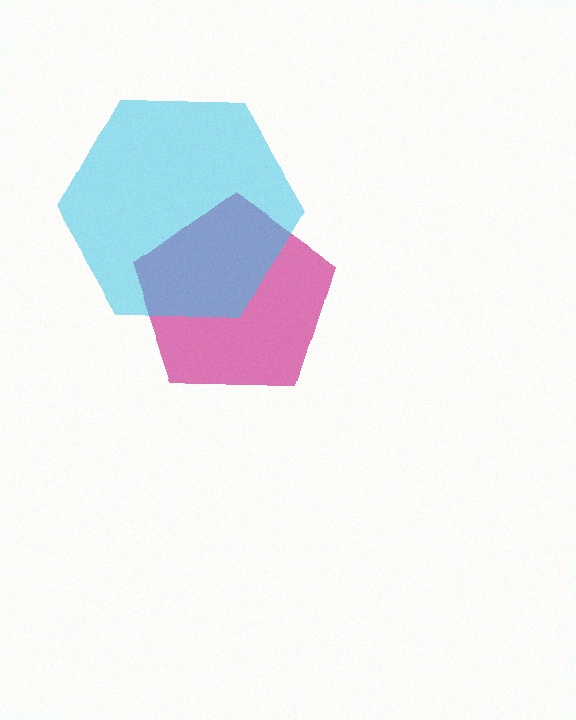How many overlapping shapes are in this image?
There are 2 overlapping shapes in the image.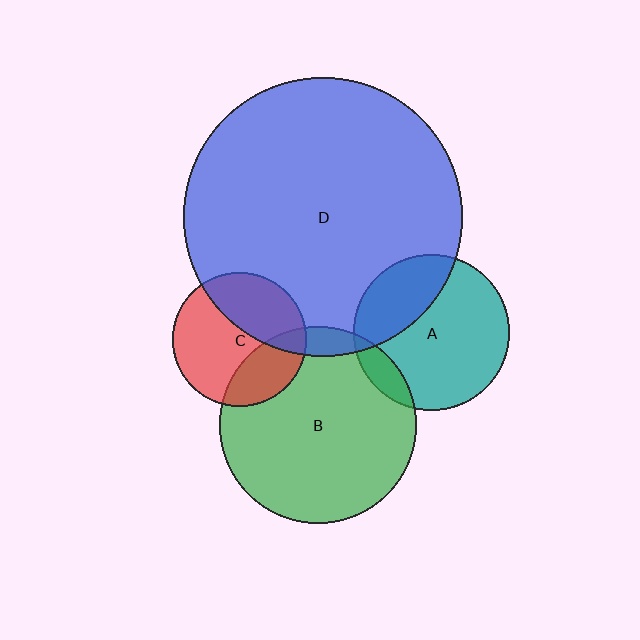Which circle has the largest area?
Circle D (blue).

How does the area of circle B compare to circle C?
Approximately 2.2 times.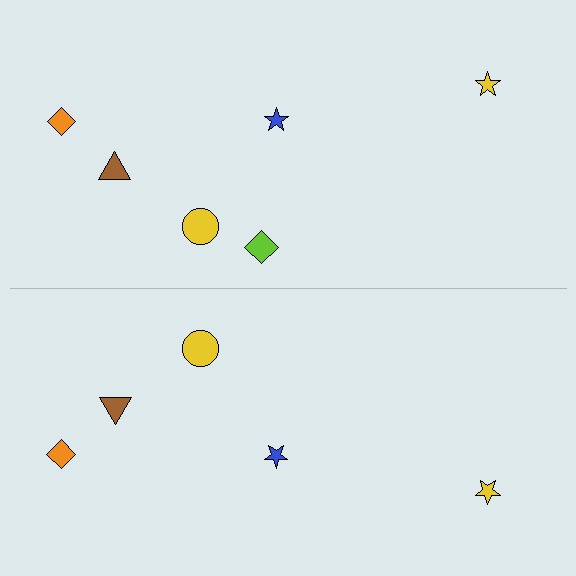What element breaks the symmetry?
A lime diamond is missing from the bottom side.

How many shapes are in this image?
There are 11 shapes in this image.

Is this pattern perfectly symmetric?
No, the pattern is not perfectly symmetric. A lime diamond is missing from the bottom side.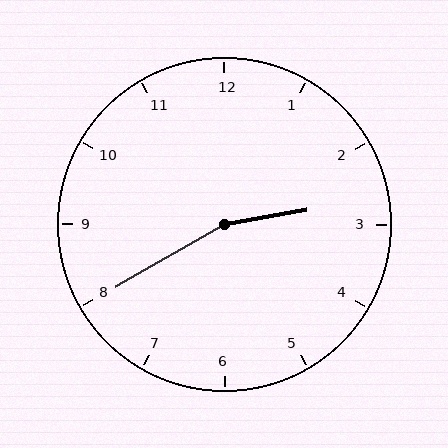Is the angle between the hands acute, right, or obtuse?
It is obtuse.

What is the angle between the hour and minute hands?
Approximately 160 degrees.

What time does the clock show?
2:40.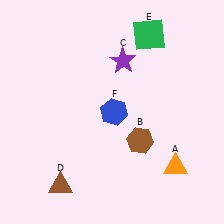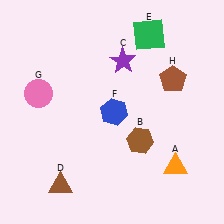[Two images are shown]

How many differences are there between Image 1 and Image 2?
There are 2 differences between the two images.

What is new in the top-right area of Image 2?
A brown pentagon (H) was added in the top-right area of Image 2.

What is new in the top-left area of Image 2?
A pink circle (G) was added in the top-left area of Image 2.